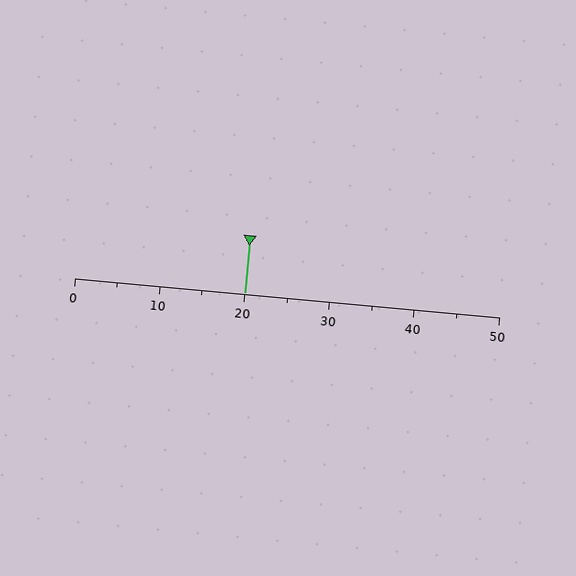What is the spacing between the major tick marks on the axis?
The major ticks are spaced 10 apart.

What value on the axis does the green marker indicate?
The marker indicates approximately 20.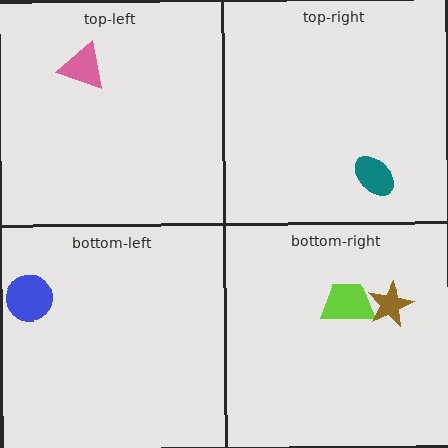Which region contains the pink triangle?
The top-left region.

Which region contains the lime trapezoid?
The bottom-right region.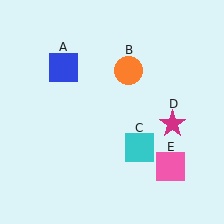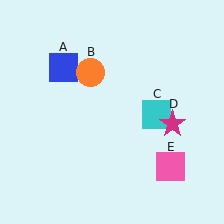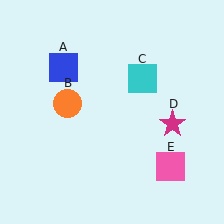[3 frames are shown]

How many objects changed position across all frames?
2 objects changed position: orange circle (object B), cyan square (object C).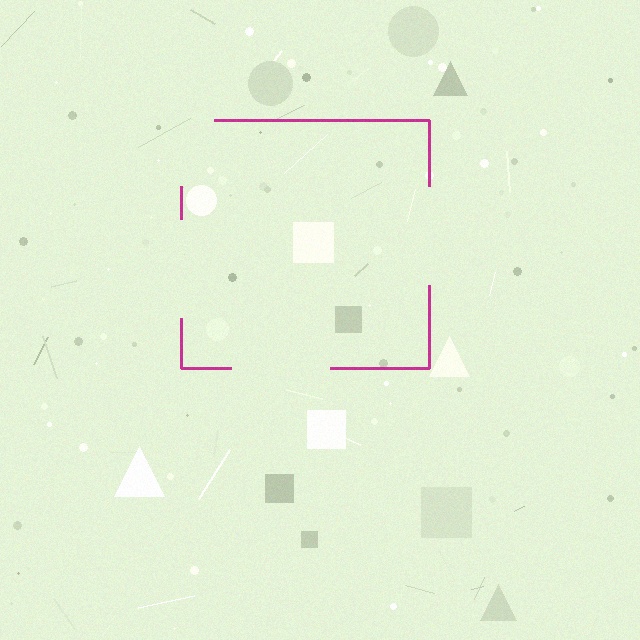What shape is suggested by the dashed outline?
The dashed outline suggests a square.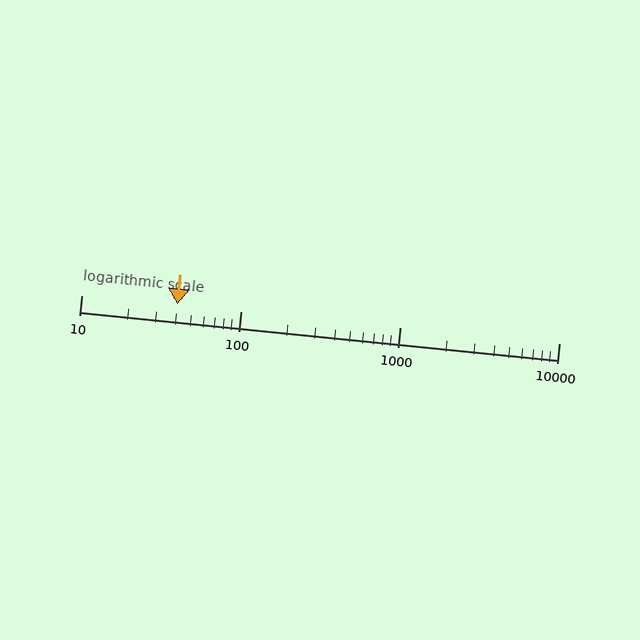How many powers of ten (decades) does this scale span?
The scale spans 3 decades, from 10 to 10000.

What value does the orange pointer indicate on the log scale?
The pointer indicates approximately 40.